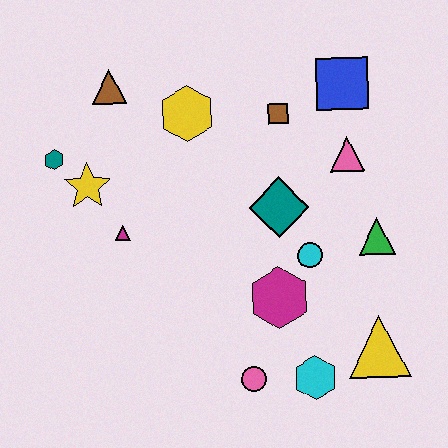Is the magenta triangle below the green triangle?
No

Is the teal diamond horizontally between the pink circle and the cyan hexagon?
Yes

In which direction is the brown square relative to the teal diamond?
The brown square is above the teal diamond.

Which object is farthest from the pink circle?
The brown triangle is farthest from the pink circle.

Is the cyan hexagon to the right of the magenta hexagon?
Yes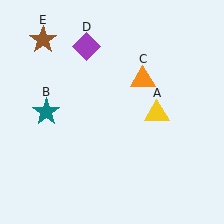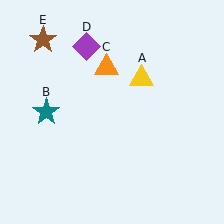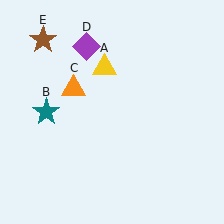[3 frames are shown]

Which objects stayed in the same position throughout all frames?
Teal star (object B) and purple diamond (object D) and brown star (object E) remained stationary.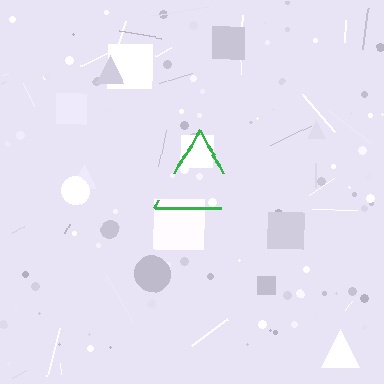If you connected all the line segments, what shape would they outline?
They would outline a triangle.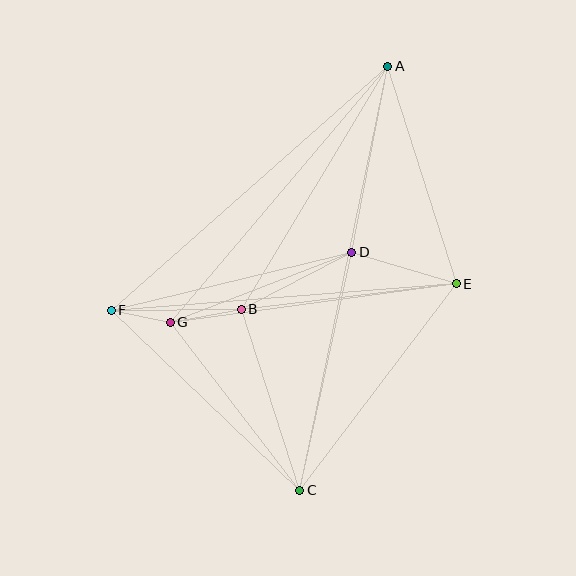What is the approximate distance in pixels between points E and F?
The distance between E and F is approximately 346 pixels.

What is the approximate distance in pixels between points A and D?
The distance between A and D is approximately 190 pixels.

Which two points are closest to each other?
Points F and G are closest to each other.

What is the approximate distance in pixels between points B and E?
The distance between B and E is approximately 216 pixels.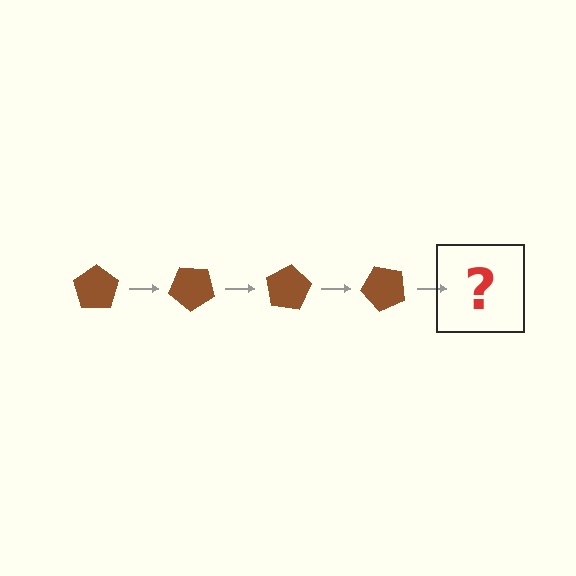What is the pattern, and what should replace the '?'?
The pattern is that the pentagon rotates 40 degrees each step. The '?' should be a brown pentagon rotated 160 degrees.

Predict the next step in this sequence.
The next step is a brown pentagon rotated 160 degrees.